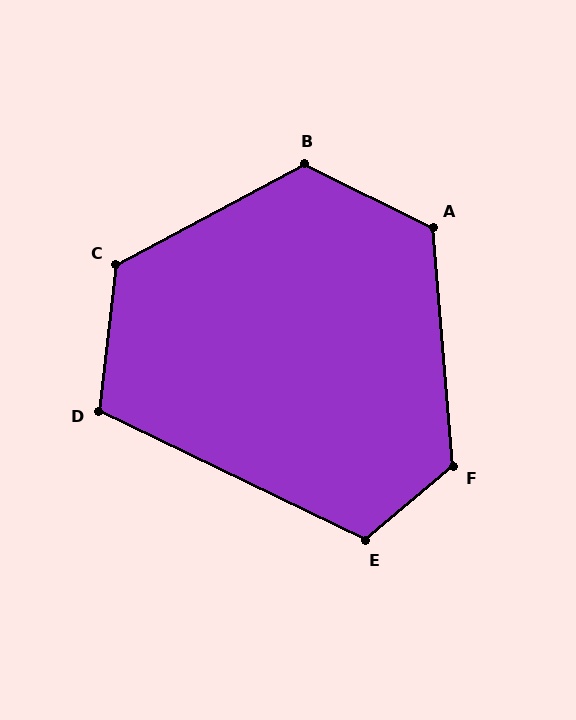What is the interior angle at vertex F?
Approximately 125 degrees (obtuse).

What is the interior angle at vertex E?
Approximately 114 degrees (obtuse).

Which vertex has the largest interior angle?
B, at approximately 126 degrees.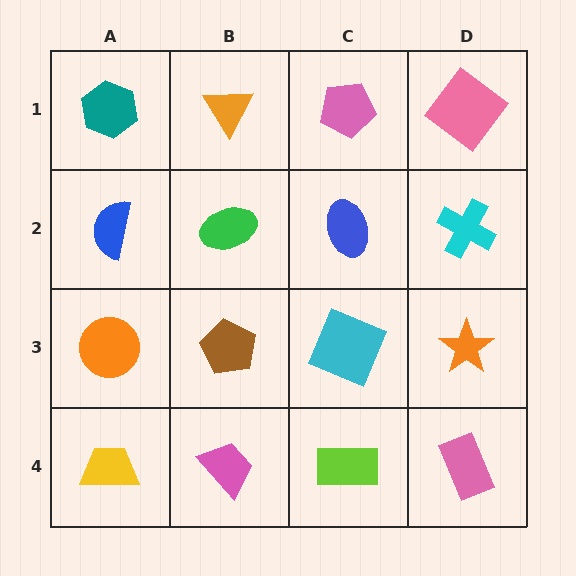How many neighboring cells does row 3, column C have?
4.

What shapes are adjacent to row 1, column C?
A blue ellipse (row 2, column C), an orange triangle (row 1, column B), a pink diamond (row 1, column D).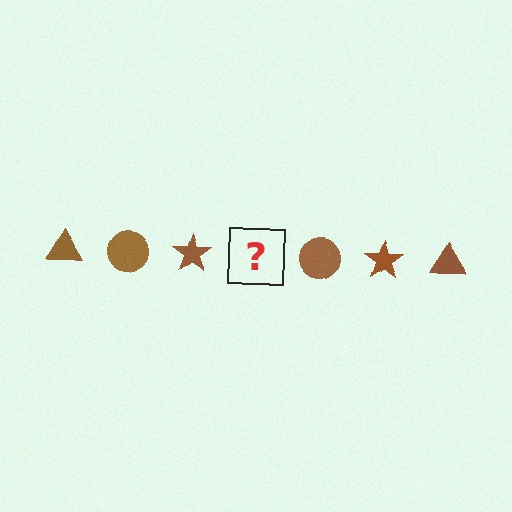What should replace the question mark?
The question mark should be replaced with a brown triangle.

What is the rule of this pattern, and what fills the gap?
The rule is that the pattern cycles through triangle, circle, star shapes in brown. The gap should be filled with a brown triangle.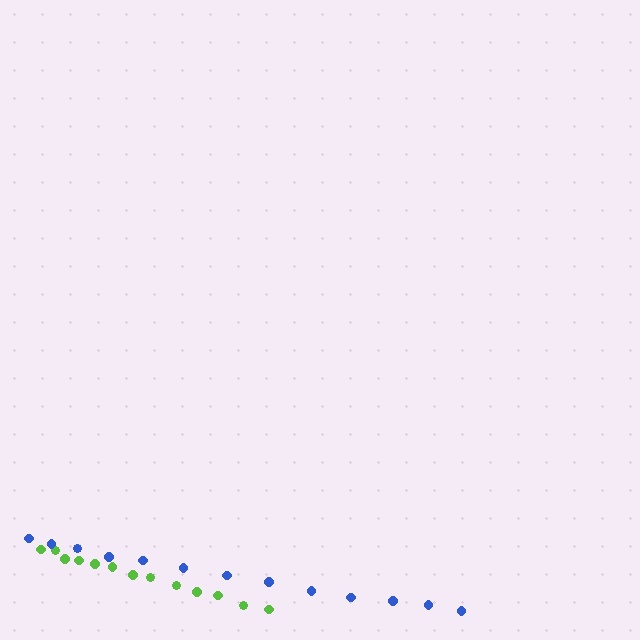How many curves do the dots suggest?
There are 2 distinct paths.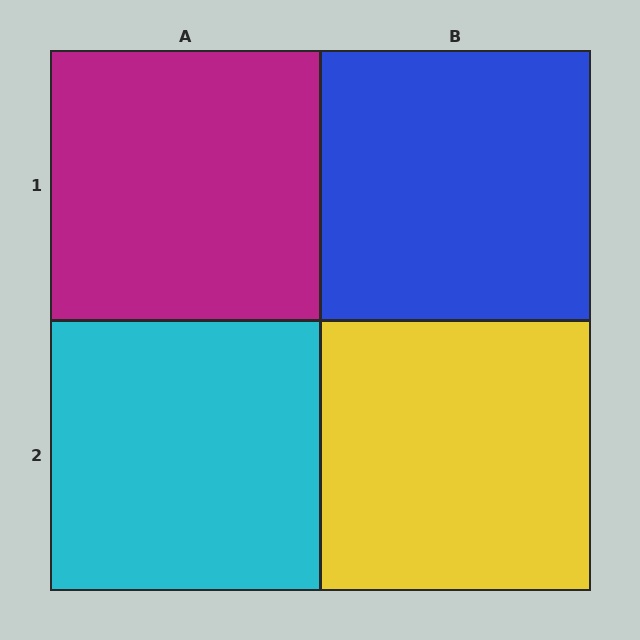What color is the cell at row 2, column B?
Yellow.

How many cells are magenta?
1 cell is magenta.